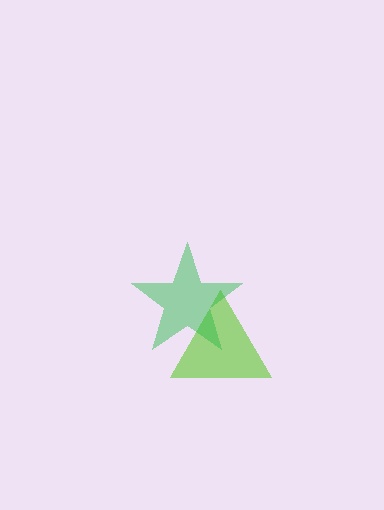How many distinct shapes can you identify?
There are 2 distinct shapes: a lime triangle, a green star.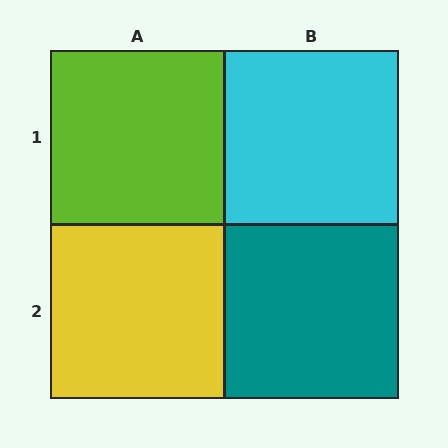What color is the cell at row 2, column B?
Teal.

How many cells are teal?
1 cell is teal.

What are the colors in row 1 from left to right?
Lime, cyan.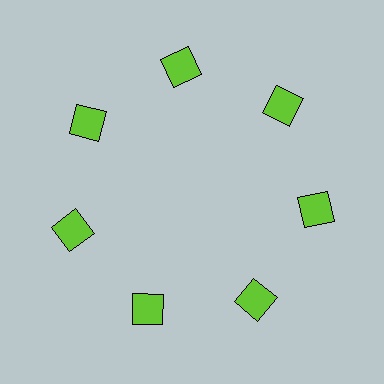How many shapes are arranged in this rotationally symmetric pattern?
There are 7 shapes, arranged in 7 groups of 1.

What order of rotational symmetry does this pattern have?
This pattern has 7-fold rotational symmetry.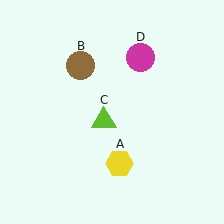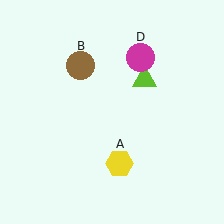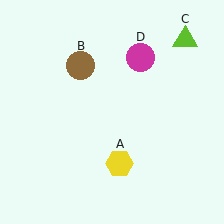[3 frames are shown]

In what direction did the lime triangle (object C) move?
The lime triangle (object C) moved up and to the right.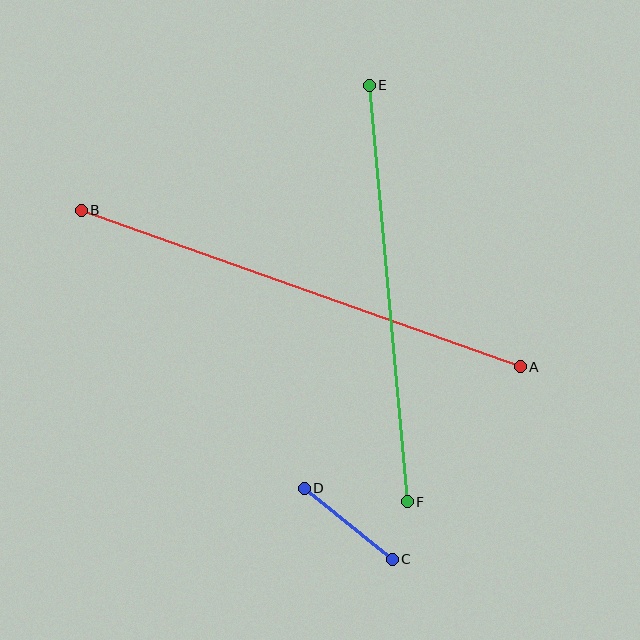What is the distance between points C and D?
The distance is approximately 113 pixels.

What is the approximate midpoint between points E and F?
The midpoint is at approximately (388, 294) pixels.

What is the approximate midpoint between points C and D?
The midpoint is at approximately (348, 524) pixels.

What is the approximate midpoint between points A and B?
The midpoint is at approximately (301, 289) pixels.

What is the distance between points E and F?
The distance is approximately 418 pixels.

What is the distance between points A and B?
The distance is approximately 466 pixels.